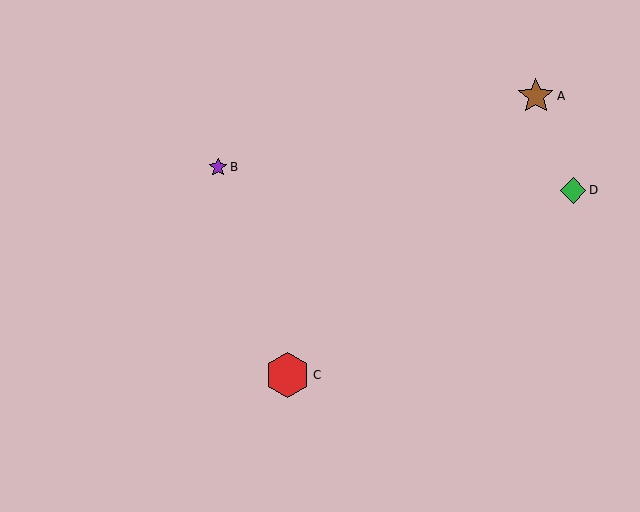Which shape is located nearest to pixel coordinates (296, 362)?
The red hexagon (labeled C) at (288, 375) is nearest to that location.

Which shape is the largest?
The red hexagon (labeled C) is the largest.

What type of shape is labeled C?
Shape C is a red hexagon.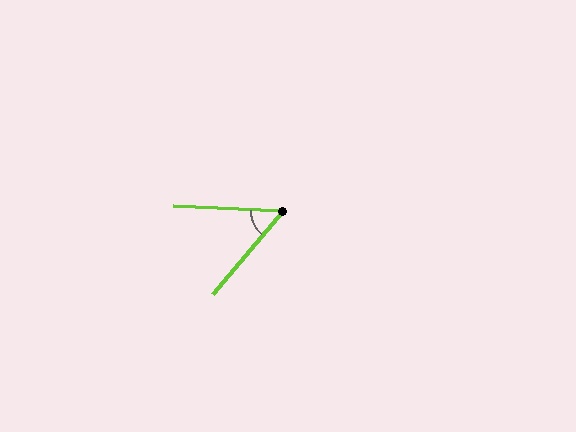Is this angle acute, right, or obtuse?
It is acute.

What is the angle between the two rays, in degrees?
Approximately 52 degrees.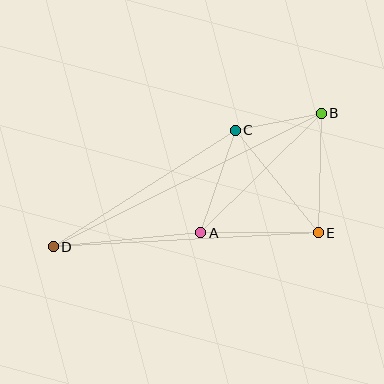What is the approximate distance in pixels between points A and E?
The distance between A and E is approximately 118 pixels.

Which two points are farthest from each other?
Points B and D are farthest from each other.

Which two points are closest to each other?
Points B and C are closest to each other.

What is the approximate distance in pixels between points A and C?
The distance between A and C is approximately 108 pixels.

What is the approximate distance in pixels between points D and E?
The distance between D and E is approximately 265 pixels.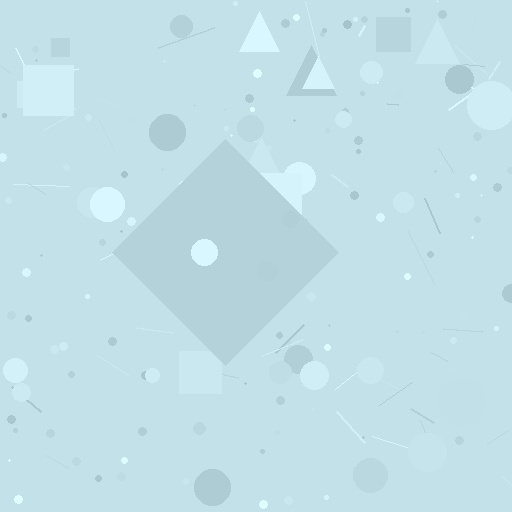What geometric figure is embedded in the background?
A diamond is embedded in the background.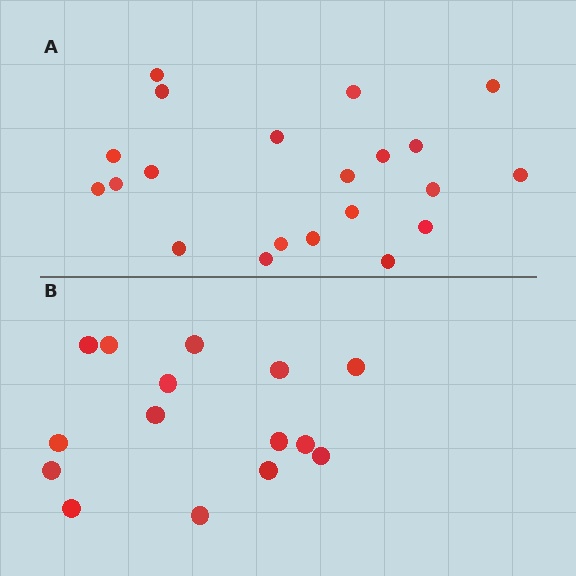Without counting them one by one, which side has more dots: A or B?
Region A (the top region) has more dots.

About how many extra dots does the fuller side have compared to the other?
Region A has about 6 more dots than region B.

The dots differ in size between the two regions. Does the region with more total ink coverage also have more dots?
No. Region B has more total ink coverage because its dots are larger, but region A actually contains more individual dots. Total area can be misleading — the number of items is what matters here.